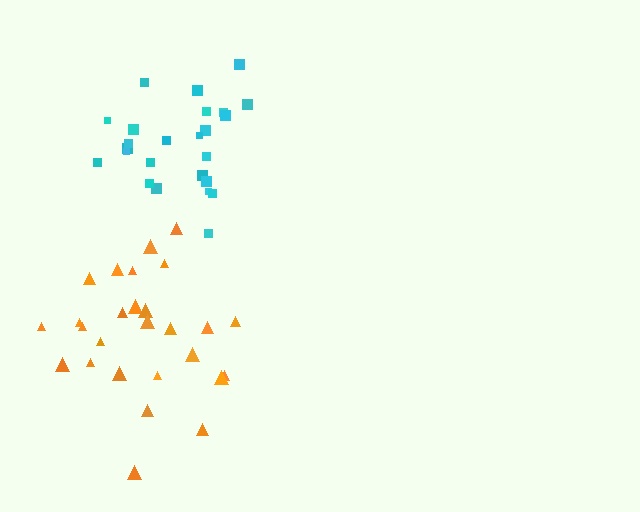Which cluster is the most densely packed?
Cyan.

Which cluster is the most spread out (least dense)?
Orange.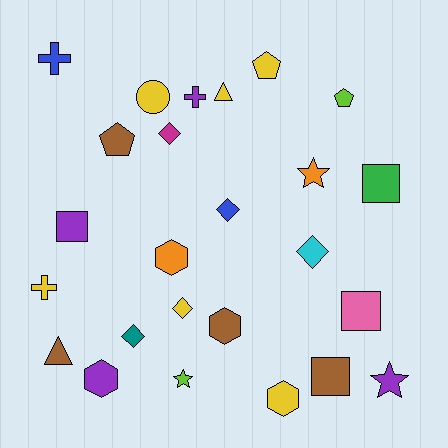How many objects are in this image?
There are 25 objects.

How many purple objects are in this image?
There are 4 purple objects.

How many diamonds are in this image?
There are 5 diamonds.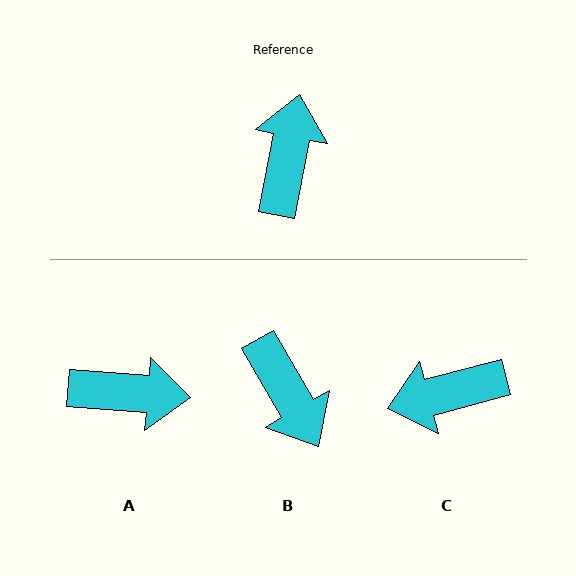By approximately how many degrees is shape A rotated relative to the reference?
Approximately 83 degrees clockwise.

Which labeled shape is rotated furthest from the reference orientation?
B, about 139 degrees away.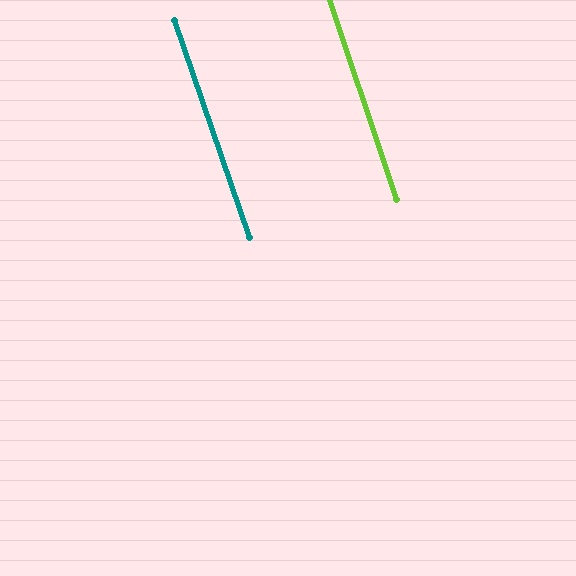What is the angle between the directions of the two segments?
Approximately 1 degree.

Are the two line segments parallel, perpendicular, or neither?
Parallel — their directions differ by only 0.7°.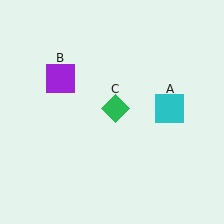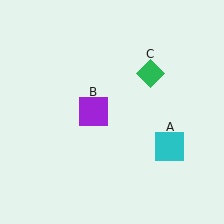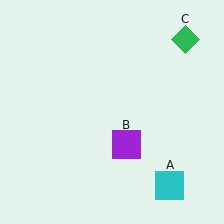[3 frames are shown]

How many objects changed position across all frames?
3 objects changed position: cyan square (object A), purple square (object B), green diamond (object C).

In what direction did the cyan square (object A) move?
The cyan square (object A) moved down.